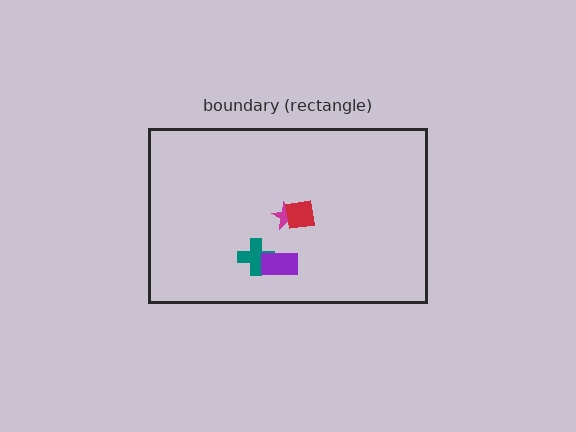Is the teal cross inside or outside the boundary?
Inside.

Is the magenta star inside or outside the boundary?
Inside.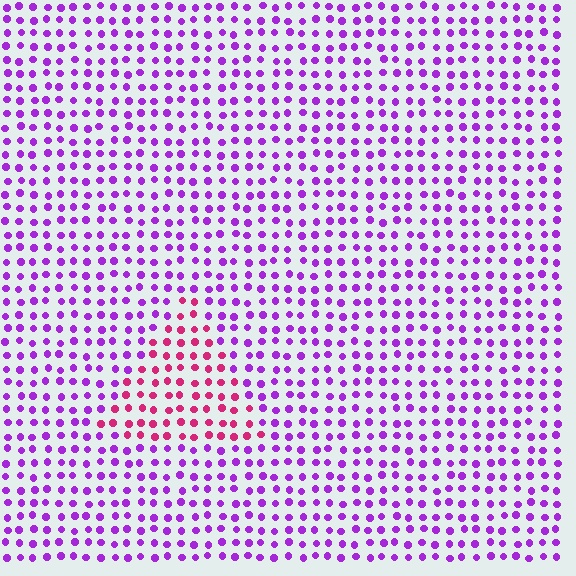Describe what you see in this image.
The image is filled with small purple elements in a uniform arrangement. A triangle-shaped region is visible where the elements are tinted to a slightly different hue, forming a subtle color boundary.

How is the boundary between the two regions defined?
The boundary is defined purely by a slight shift in hue (about 48 degrees). Spacing, size, and orientation are identical on both sides.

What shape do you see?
I see a triangle.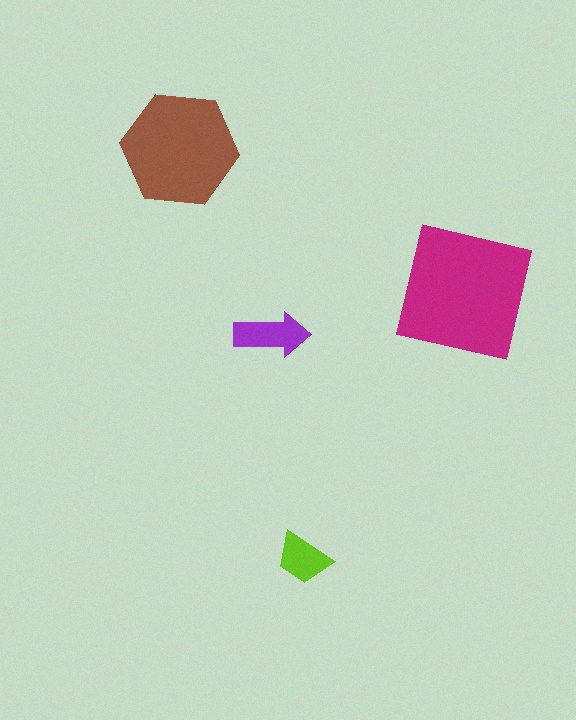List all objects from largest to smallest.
The magenta square, the brown hexagon, the purple arrow, the lime trapezoid.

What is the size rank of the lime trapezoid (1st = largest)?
4th.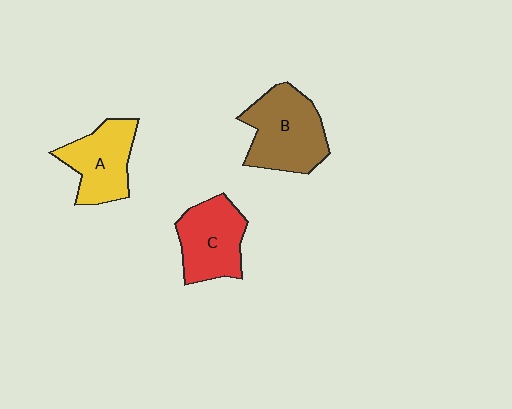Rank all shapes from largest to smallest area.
From largest to smallest: B (brown), C (red), A (yellow).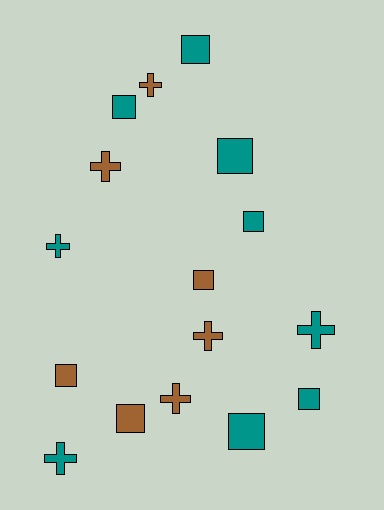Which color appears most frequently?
Teal, with 9 objects.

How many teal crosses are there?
There are 3 teal crosses.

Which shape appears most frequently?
Square, with 9 objects.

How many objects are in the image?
There are 16 objects.